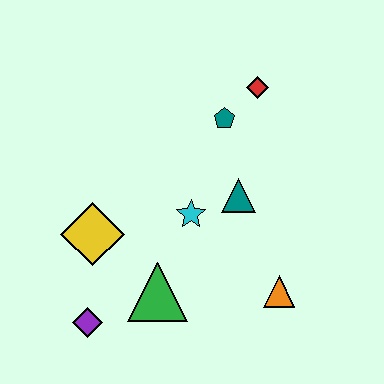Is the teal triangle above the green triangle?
Yes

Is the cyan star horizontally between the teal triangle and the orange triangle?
No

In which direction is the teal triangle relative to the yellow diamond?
The teal triangle is to the right of the yellow diamond.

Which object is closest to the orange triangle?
The teal triangle is closest to the orange triangle.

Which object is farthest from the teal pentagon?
The purple diamond is farthest from the teal pentagon.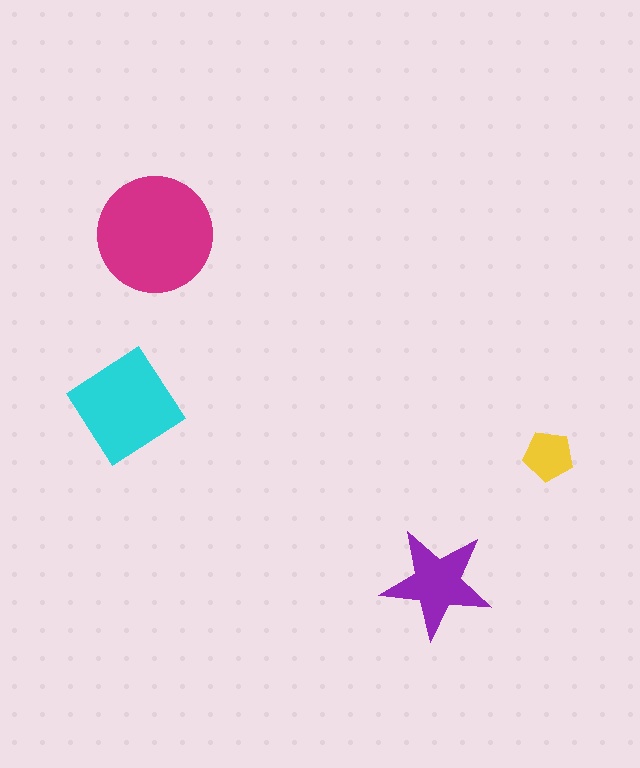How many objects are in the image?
There are 4 objects in the image.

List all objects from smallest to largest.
The yellow pentagon, the purple star, the cyan diamond, the magenta circle.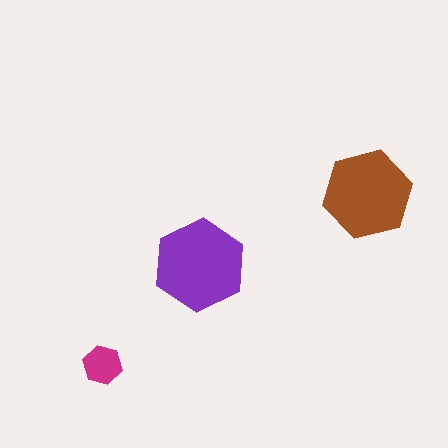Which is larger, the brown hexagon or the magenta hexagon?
The brown one.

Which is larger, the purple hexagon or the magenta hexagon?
The purple one.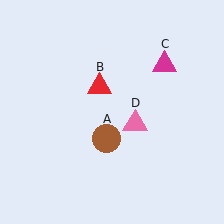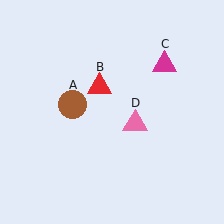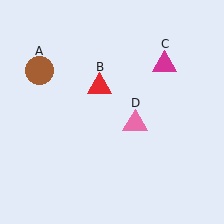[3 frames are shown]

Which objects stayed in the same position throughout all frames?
Red triangle (object B) and magenta triangle (object C) and pink triangle (object D) remained stationary.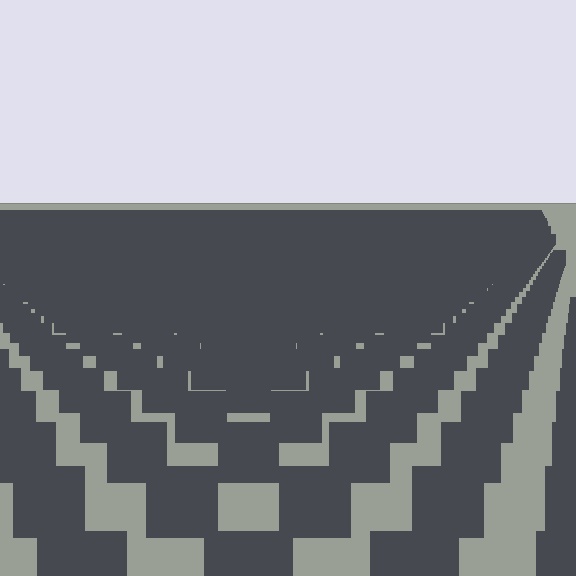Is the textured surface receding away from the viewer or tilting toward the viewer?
The surface is receding away from the viewer. Texture elements get smaller and denser toward the top.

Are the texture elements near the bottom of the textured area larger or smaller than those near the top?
Larger. Near the bottom, elements are closer to the viewer and appear at a bigger on-screen size.